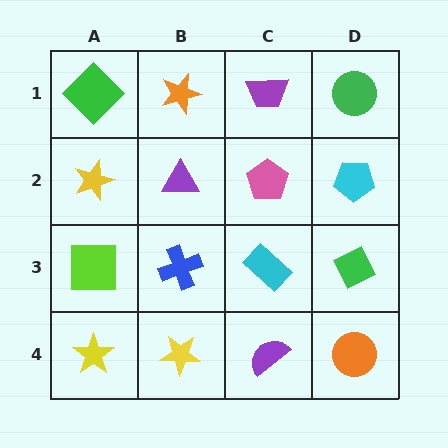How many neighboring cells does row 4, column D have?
2.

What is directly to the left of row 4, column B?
A yellow star.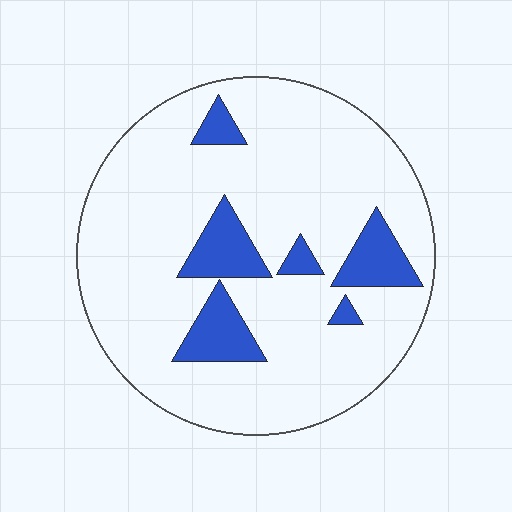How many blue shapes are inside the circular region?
6.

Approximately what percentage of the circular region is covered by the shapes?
Approximately 15%.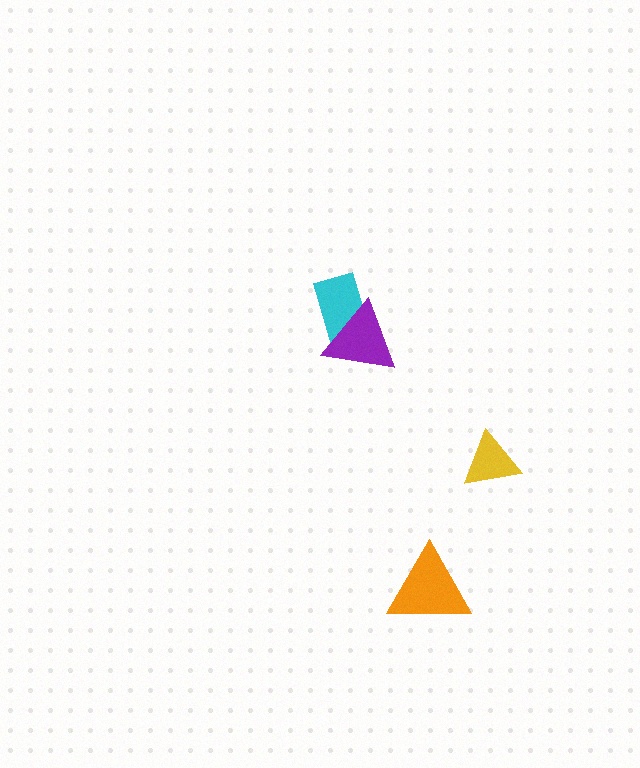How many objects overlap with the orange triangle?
0 objects overlap with the orange triangle.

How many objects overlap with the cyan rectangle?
1 object overlaps with the cyan rectangle.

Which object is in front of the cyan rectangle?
The purple triangle is in front of the cyan rectangle.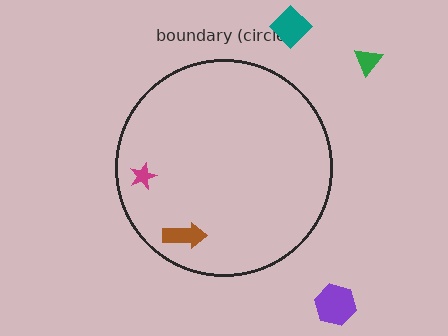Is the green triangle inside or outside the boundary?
Outside.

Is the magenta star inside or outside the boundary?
Inside.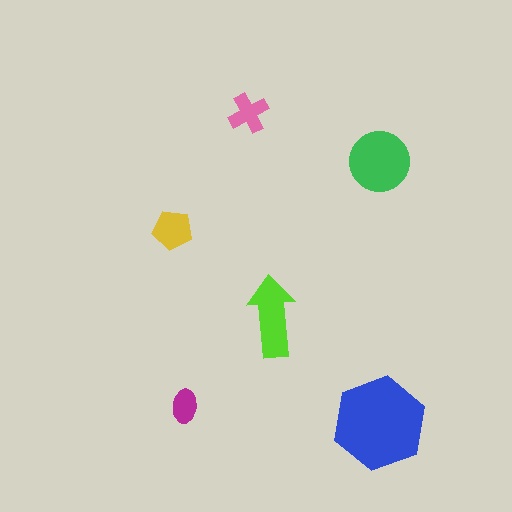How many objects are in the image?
There are 6 objects in the image.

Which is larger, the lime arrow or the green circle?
The green circle.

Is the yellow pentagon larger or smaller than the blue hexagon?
Smaller.